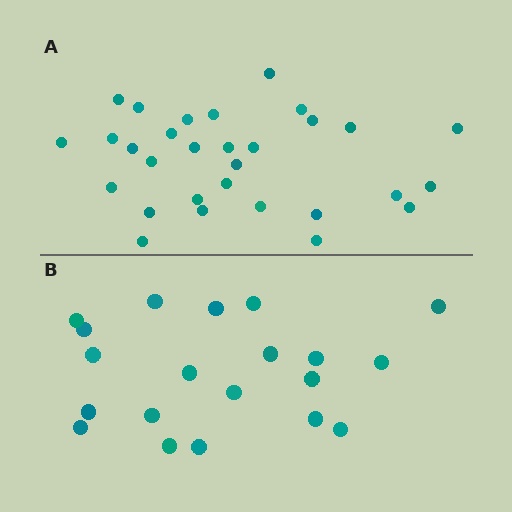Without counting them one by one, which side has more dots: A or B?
Region A (the top region) has more dots.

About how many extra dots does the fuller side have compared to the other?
Region A has roughly 10 or so more dots than region B.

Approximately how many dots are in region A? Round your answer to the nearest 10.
About 30 dots.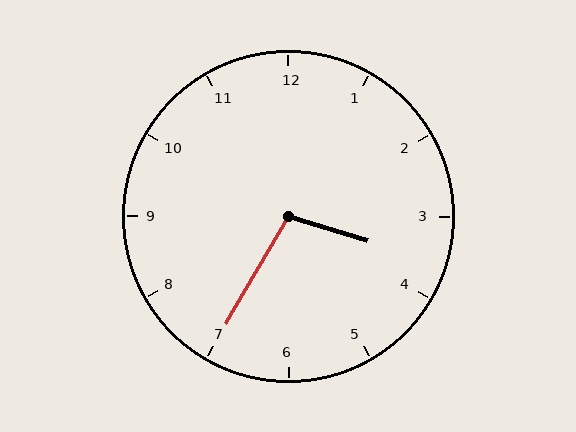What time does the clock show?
3:35.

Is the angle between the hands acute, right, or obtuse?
It is obtuse.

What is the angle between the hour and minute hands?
Approximately 102 degrees.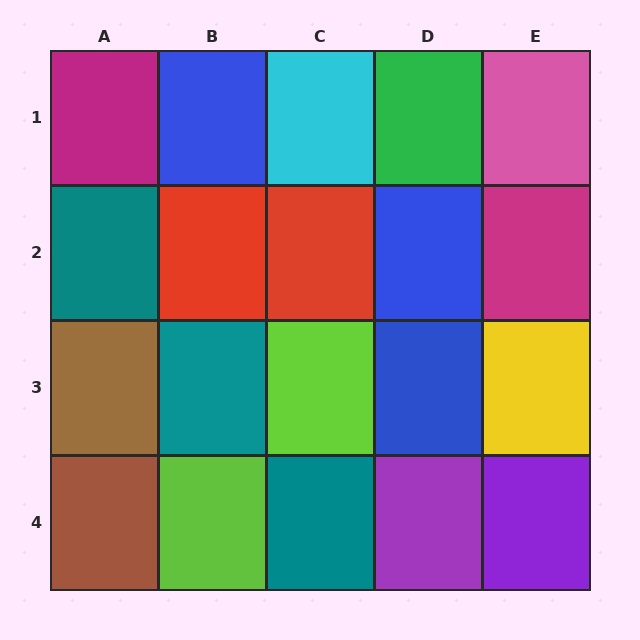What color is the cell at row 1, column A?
Magenta.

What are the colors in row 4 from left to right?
Brown, lime, teal, purple, purple.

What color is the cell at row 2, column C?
Red.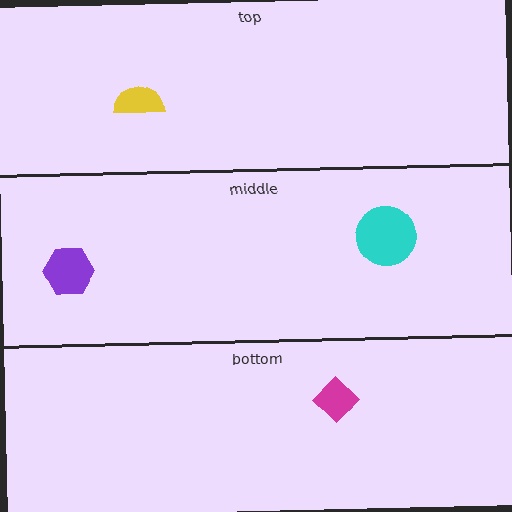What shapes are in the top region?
The yellow semicircle.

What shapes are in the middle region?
The cyan circle, the purple hexagon.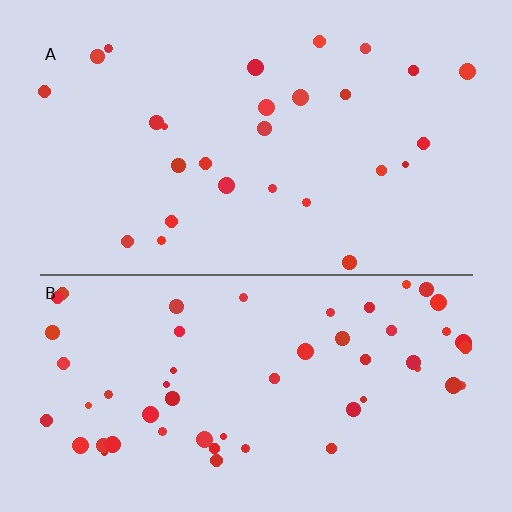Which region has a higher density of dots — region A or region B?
B (the bottom).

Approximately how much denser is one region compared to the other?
Approximately 2.0× — region B over region A.